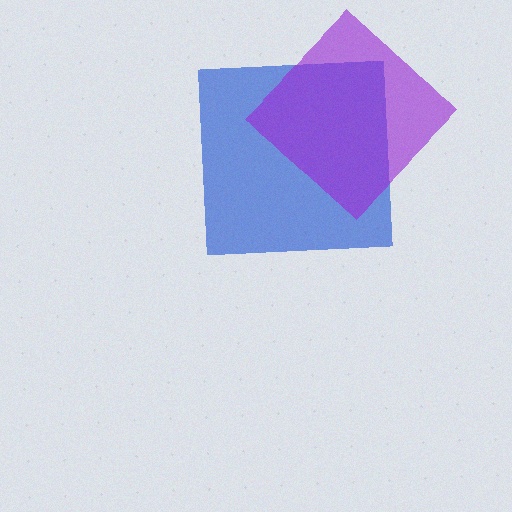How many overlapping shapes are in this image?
There are 2 overlapping shapes in the image.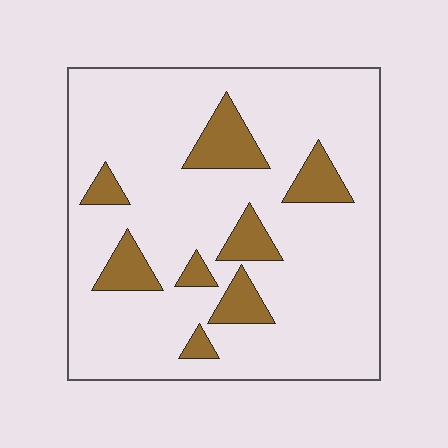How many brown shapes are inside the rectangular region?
8.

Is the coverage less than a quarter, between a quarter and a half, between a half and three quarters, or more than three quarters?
Less than a quarter.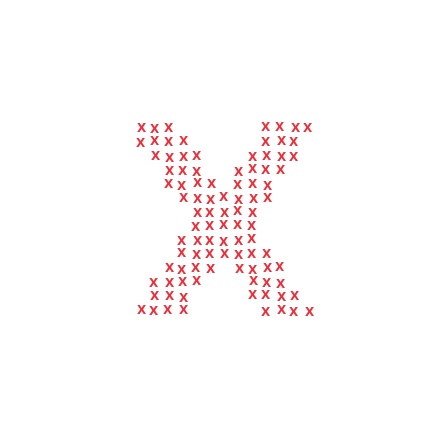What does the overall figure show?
The overall figure shows the letter X.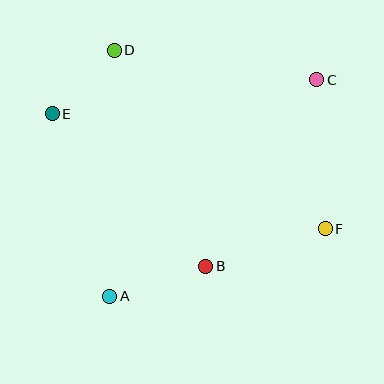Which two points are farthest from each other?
Points A and C are farthest from each other.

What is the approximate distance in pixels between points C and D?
The distance between C and D is approximately 205 pixels.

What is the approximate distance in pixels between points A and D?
The distance between A and D is approximately 246 pixels.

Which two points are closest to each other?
Points D and E are closest to each other.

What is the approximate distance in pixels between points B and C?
The distance between B and C is approximately 217 pixels.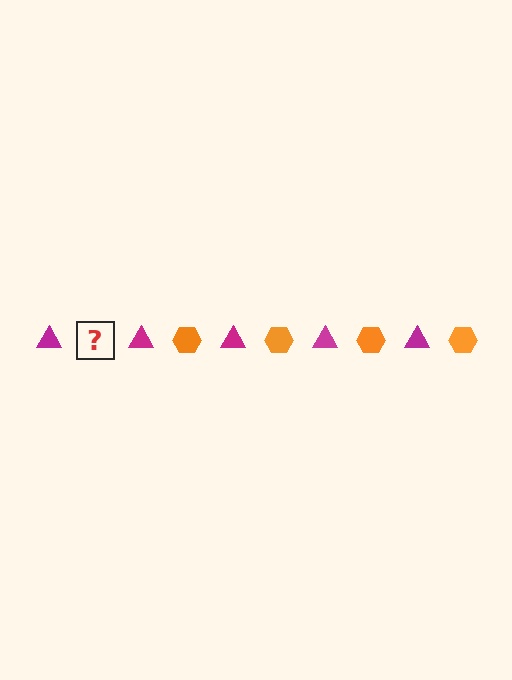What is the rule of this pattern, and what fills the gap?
The rule is that the pattern alternates between magenta triangle and orange hexagon. The gap should be filled with an orange hexagon.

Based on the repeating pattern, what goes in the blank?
The blank should be an orange hexagon.